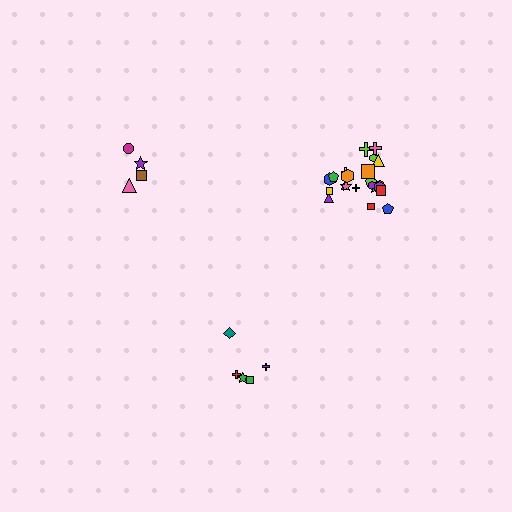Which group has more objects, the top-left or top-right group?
The top-right group.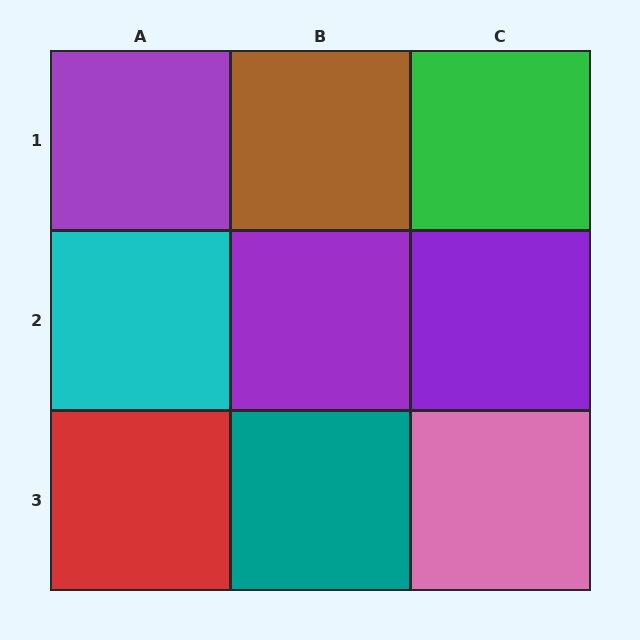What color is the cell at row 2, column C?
Purple.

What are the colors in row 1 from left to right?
Purple, brown, green.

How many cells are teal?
1 cell is teal.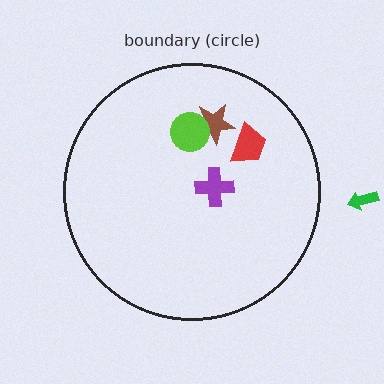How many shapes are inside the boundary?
4 inside, 1 outside.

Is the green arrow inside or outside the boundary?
Outside.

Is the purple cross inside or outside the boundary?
Inside.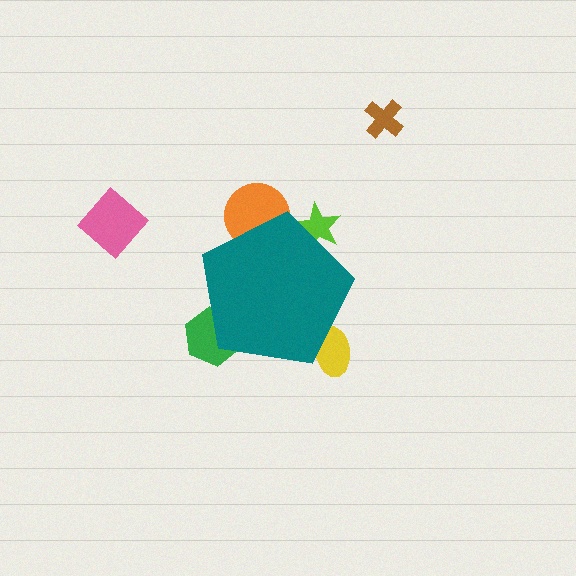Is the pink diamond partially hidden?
No, the pink diamond is fully visible.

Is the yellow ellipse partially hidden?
Yes, the yellow ellipse is partially hidden behind the teal pentagon.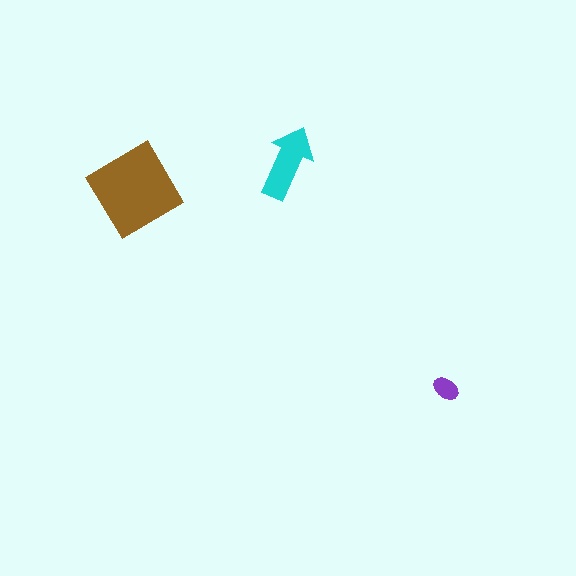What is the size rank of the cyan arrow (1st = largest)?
2nd.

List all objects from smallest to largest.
The purple ellipse, the cyan arrow, the brown diamond.